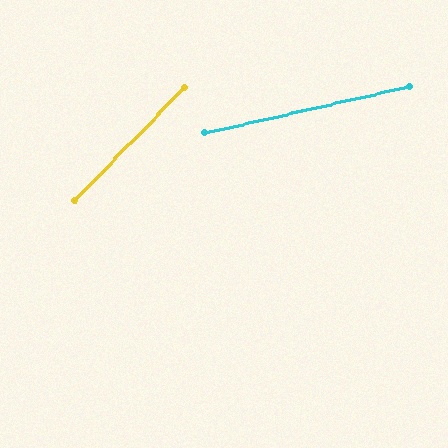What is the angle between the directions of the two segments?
Approximately 33 degrees.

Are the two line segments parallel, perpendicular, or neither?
Neither parallel nor perpendicular — they differ by about 33°.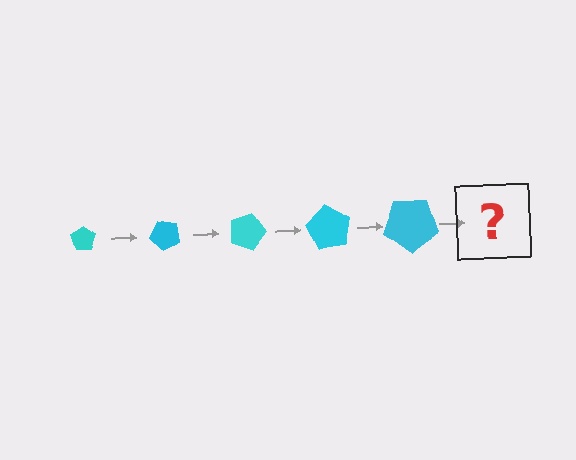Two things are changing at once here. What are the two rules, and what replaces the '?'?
The two rules are that the pentagon grows larger each step and it rotates 45 degrees each step. The '?' should be a pentagon, larger than the previous one and rotated 225 degrees from the start.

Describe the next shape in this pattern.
It should be a pentagon, larger than the previous one and rotated 225 degrees from the start.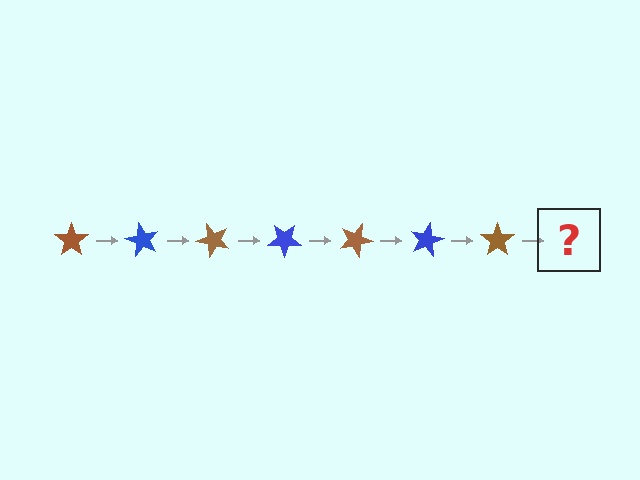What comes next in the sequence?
The next element should be a blue star, rotated 420 degrees from the start.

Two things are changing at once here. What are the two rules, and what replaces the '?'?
The two rules are that it rotates 60 degrees each step and the color cycles through brown and blue. The '?' should be a blue star, rotated 420 degrees from the start.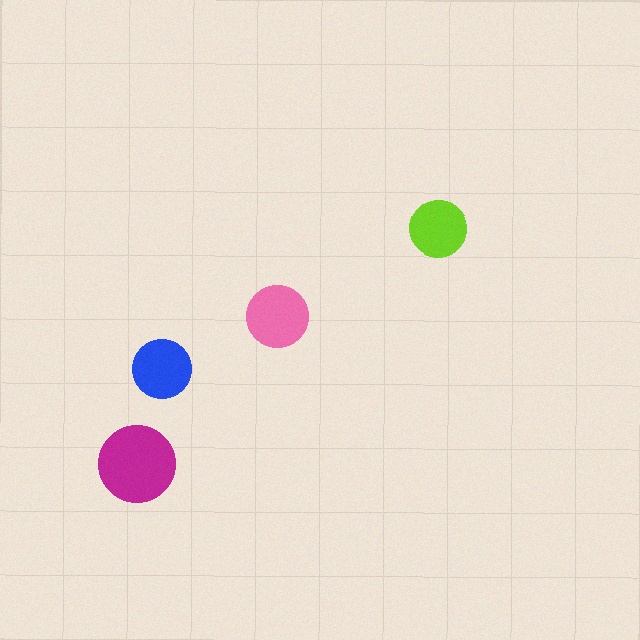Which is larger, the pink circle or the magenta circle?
The magenta one.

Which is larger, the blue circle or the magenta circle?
The magenta one.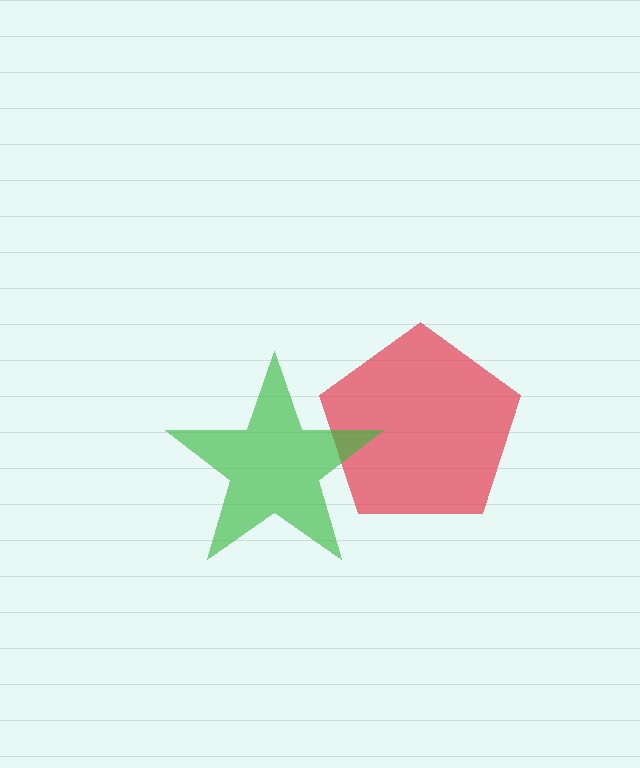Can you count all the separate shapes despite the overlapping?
Yes, there are 2 separate shapes.